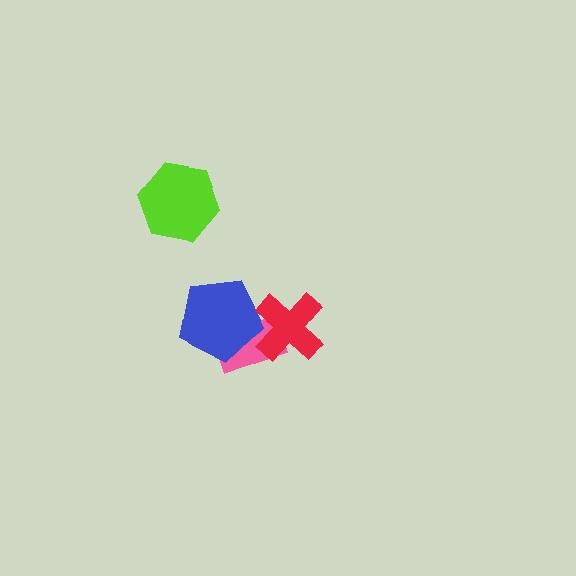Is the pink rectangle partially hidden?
Yes, it is partially covered by another shape.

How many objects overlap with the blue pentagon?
2 objects overlap with the blue pentagon.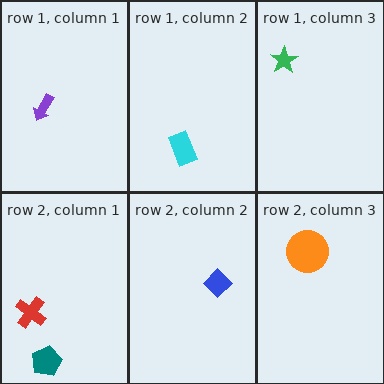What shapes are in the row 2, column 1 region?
The teal pentagon, the red cross.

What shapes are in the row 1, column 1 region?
The purple arrow.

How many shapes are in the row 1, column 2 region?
1.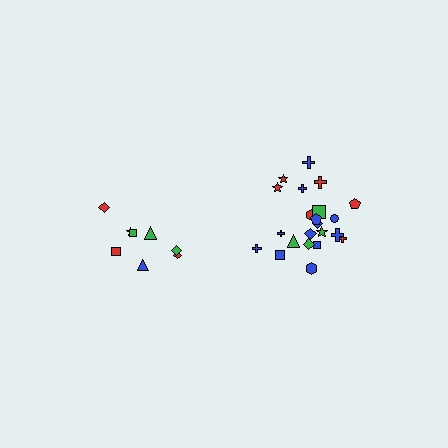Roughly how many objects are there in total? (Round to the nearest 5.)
Roughly 30 objects in total.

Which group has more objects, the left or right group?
The right group.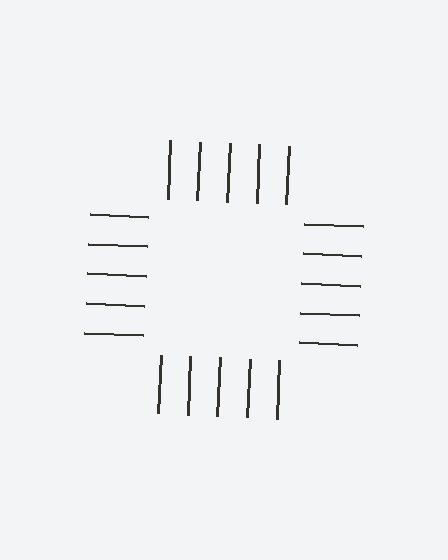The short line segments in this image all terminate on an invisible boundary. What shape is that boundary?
An illusory square — the line segments terminate on its edges but no continuous stroke is drawn.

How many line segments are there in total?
20 — 5 along each of the 4 edges.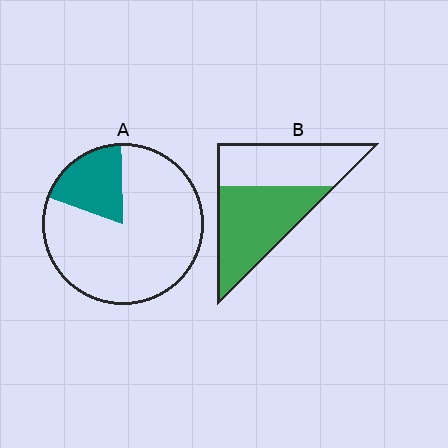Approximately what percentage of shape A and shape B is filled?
A is approximately 20% and B is approximately 55%.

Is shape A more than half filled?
No.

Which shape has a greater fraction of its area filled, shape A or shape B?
Shape B.